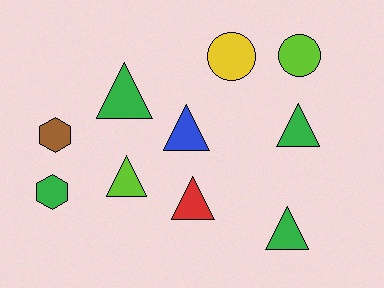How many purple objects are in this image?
There are no purple objects.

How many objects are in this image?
There are 10 objects.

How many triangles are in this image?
There are 6 triangles.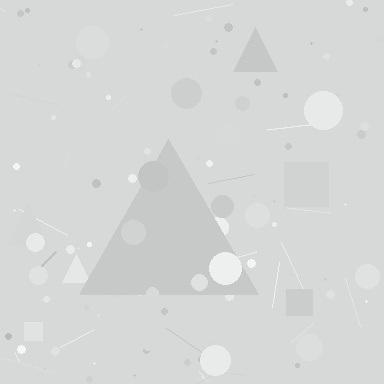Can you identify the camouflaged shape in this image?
The camouflaged shape is a triangle.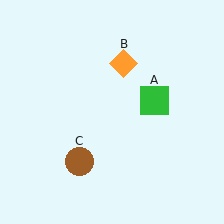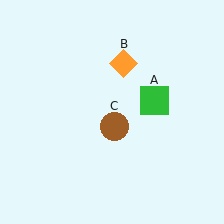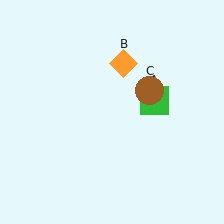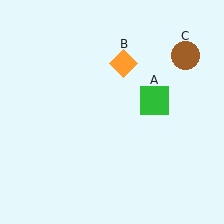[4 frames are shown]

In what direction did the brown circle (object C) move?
The brown circle (object C) moved up and to the right.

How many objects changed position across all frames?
1 object changed position: brown circle (object C).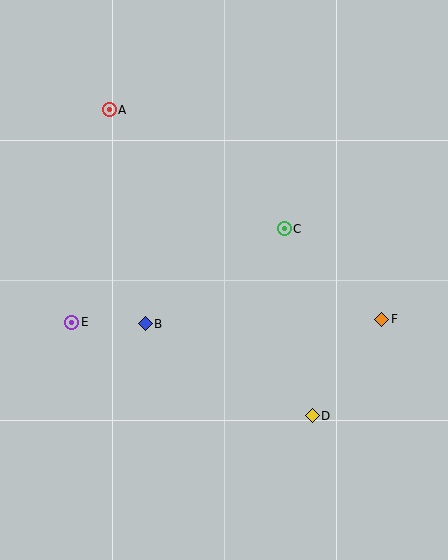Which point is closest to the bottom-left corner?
Point E is closest to the bottom-left corner.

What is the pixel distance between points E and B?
The distance between E and B is 74 pixels.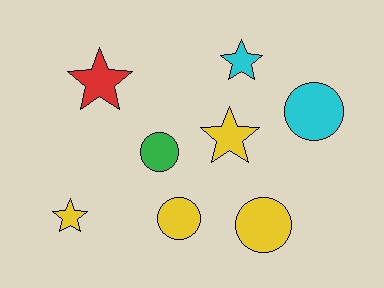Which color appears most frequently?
Yellow, with 4 objects.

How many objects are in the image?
There are 8 objects.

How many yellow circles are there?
There are 2 yellow circles.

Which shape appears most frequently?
Star, with 4 objects.